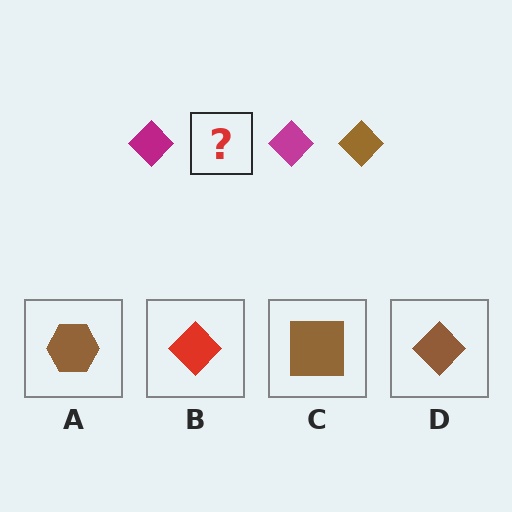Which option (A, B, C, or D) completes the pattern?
D.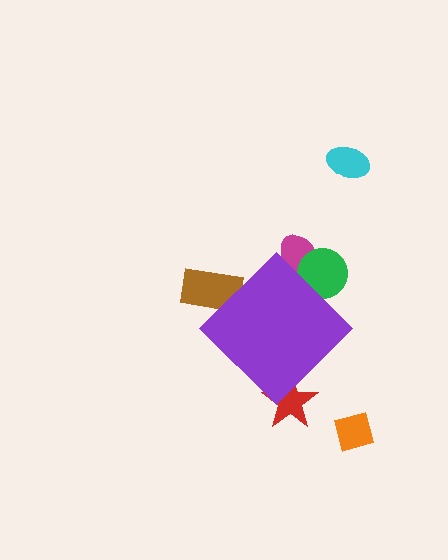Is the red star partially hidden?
Yes, the red star is partially hidden behind the purple diamond.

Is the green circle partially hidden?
Yes, the green circle is partially hidden behind the purple diamond.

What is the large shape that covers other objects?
A purple diamond.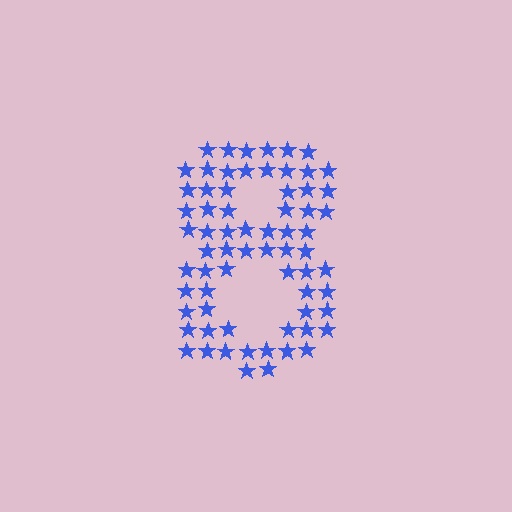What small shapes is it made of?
It is made of small stars.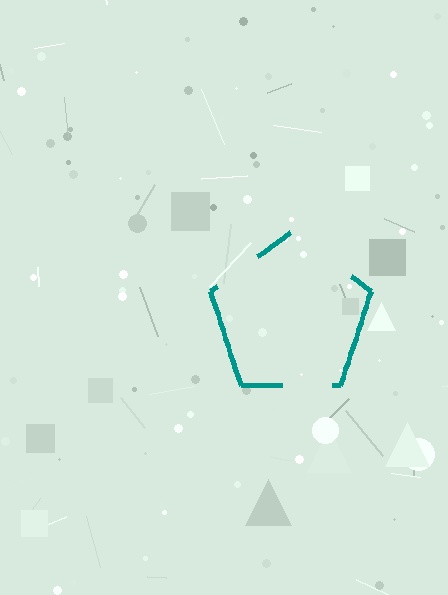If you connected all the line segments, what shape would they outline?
They would outline a pentagon.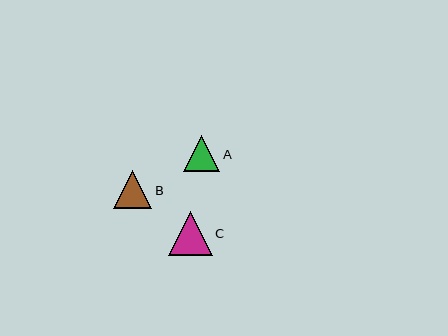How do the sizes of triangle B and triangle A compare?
Triangle B and triangle A are approximately the same size.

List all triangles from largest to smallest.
From largest to smallest: C, B, A.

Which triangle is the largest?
Triangle C is the largest with a size of approximately 43 pixels.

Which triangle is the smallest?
Triangle A is the smallest with a size of approximately 36 pixels.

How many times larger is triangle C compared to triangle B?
Triangle C is approximately 1.2 times the size of triangle B.